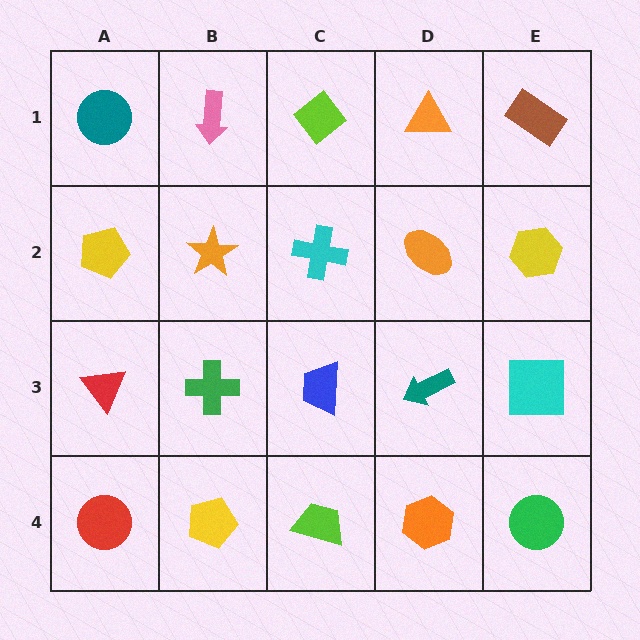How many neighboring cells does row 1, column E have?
2.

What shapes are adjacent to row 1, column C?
A cyan cross (row 2, column C), a pink arrow (row 1, column B), an orange triangle (row 1, column D).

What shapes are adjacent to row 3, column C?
A cyan cross (row 2, column C), a lime trapezoid (row 4, column C), a green cross (row 3, column B), a teal arrow (row 3, column D).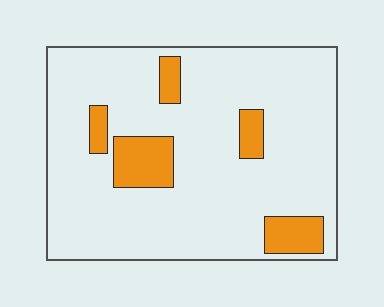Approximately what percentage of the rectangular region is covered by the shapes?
Approximately 15%.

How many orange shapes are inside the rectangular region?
5.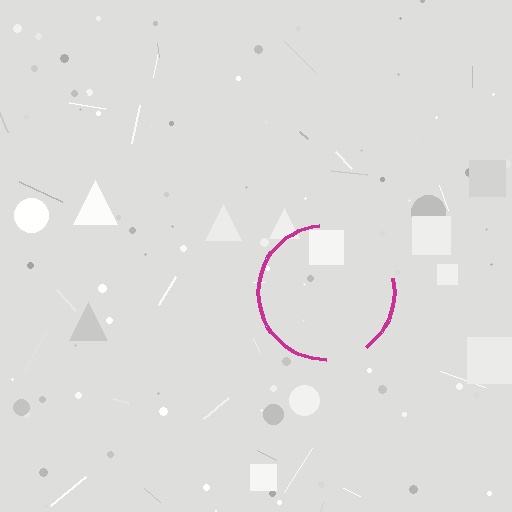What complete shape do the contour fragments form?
The contour fragments form a circle.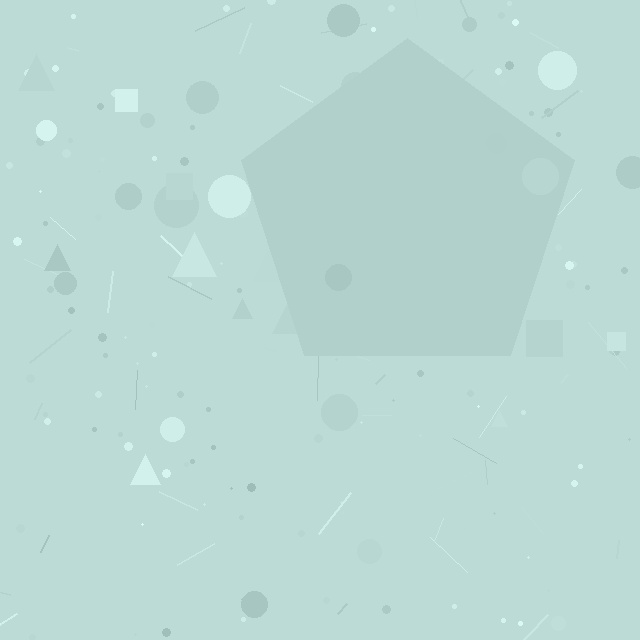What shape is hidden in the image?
A pentagon is hidden in the image.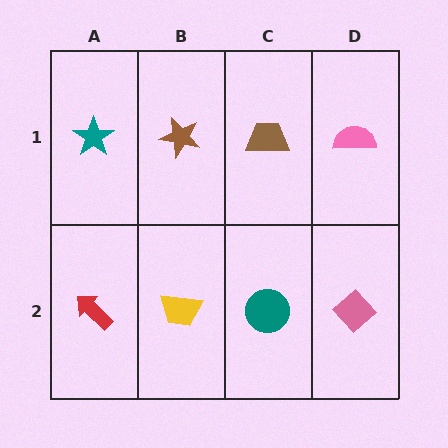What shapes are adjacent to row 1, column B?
A yellow trapezoid (row 2, column B), a teal star (row 1, column A), a brown trapezoid (row 1, column C).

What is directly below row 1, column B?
A yellow trapezoid.